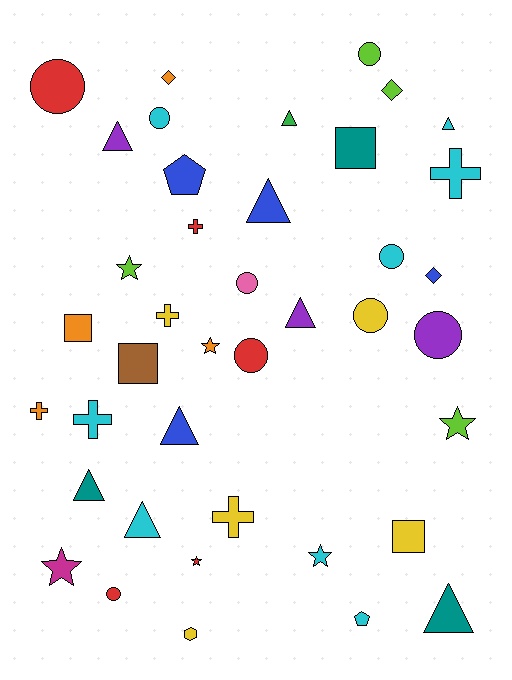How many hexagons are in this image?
There is 1 hexagon.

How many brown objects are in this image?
There is 1 brown object.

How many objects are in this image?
There are 40 objects.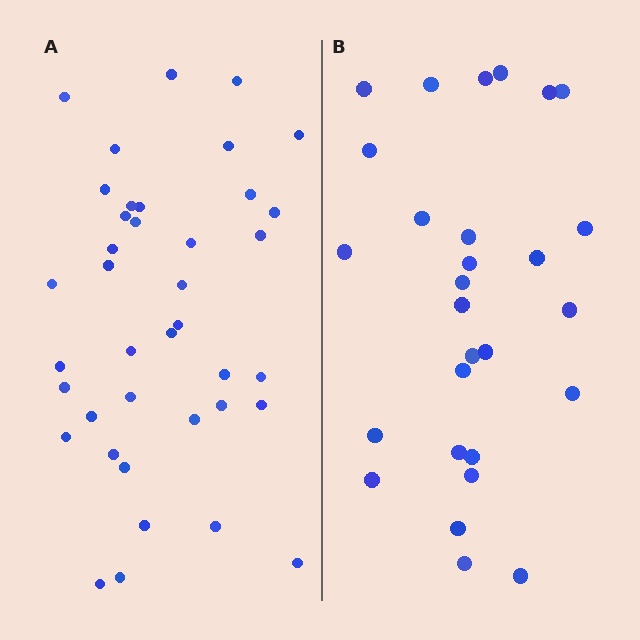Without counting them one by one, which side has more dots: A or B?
Region A (the left region) has more dots.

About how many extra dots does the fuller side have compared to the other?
Region A has roughly 12 or so more dots than region B.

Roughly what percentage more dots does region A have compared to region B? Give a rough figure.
About 40% more.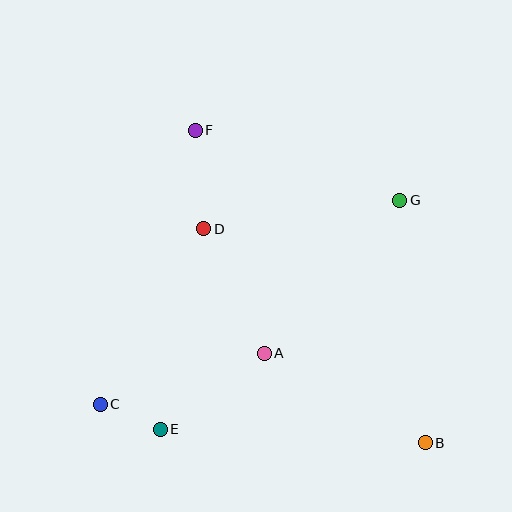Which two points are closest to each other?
Points C and E are closest to each other.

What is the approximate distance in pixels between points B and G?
The distance between B and G is approximately 244 pixels.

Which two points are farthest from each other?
Points B and F are farthest from each other.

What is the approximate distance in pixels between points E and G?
The distance between E and G is approximately 331 pixels.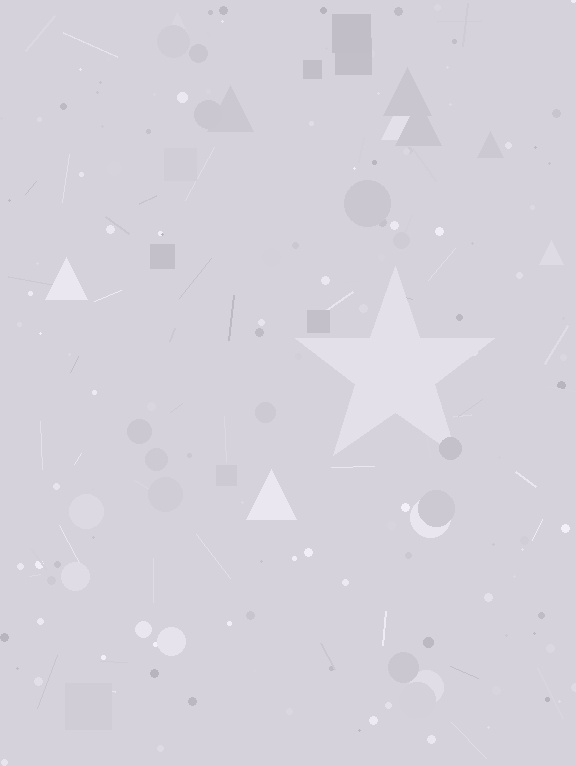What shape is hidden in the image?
A star is hidden in the image.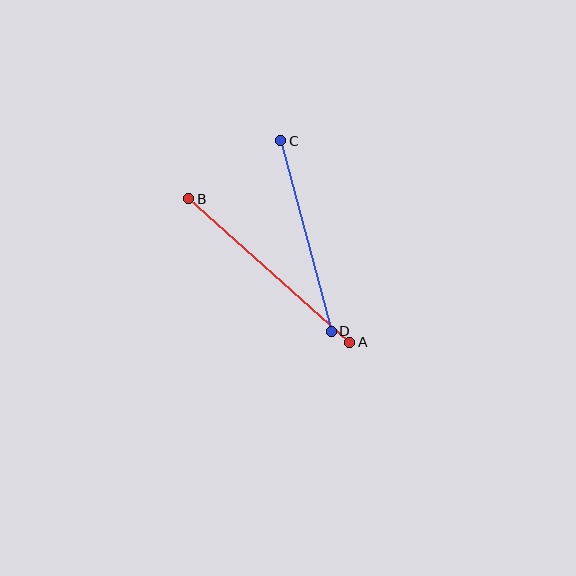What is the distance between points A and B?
The distance is approximately 216 pixels.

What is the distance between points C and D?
The distance is approximately 197 pixels.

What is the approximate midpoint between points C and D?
The midpoint is at approximately (306, 236) pixels.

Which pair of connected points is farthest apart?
Points A and B are farthest apart.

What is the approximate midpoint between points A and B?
The midpoint is at approximately (269, 270) pixels.